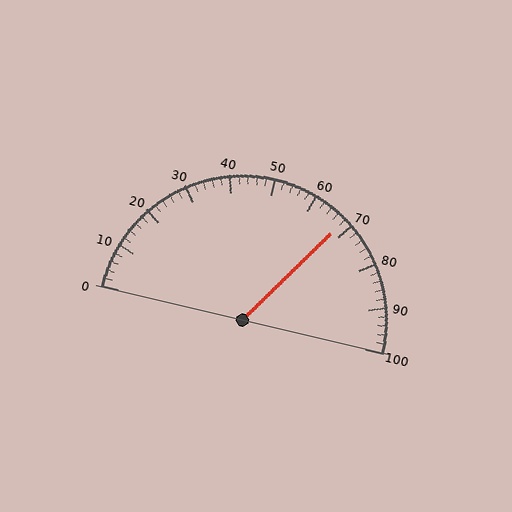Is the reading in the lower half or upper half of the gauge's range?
The reading is in the upper half of the range (0 to 100).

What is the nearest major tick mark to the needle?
The nearest major tick mark is 70.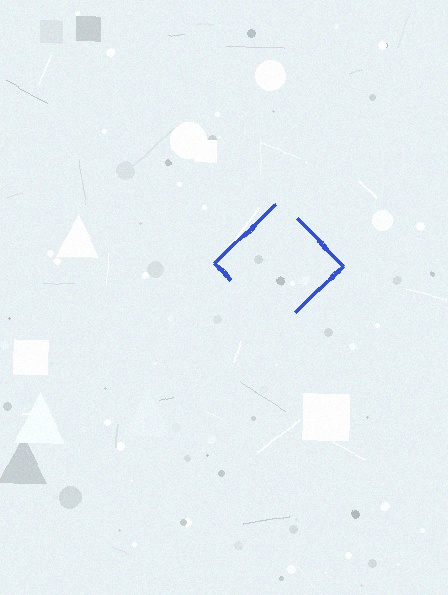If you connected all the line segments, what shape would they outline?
They would outline a diamond.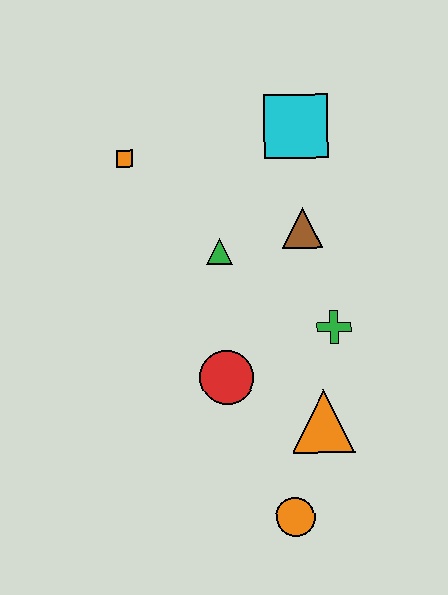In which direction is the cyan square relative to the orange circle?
The cyan square is above the orange circle.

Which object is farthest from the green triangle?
The orange circle is farthest from the green triangle.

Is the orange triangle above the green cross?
No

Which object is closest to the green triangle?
The brown triangle is closest to the green triangle.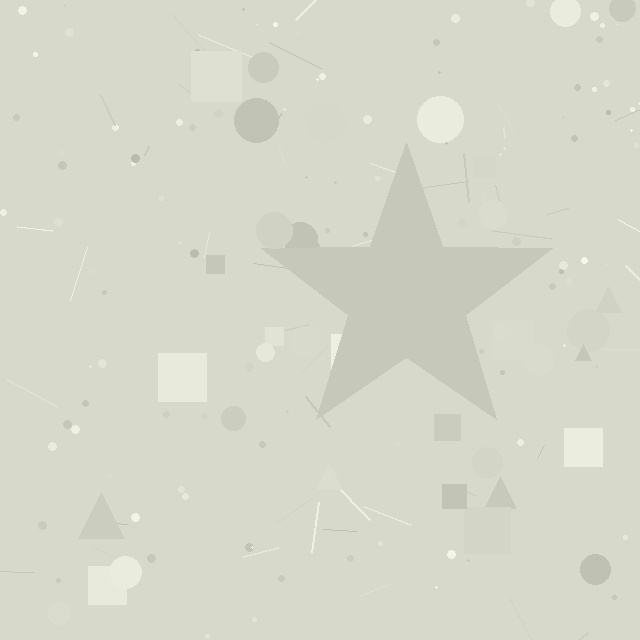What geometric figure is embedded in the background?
A star is embedded in the background.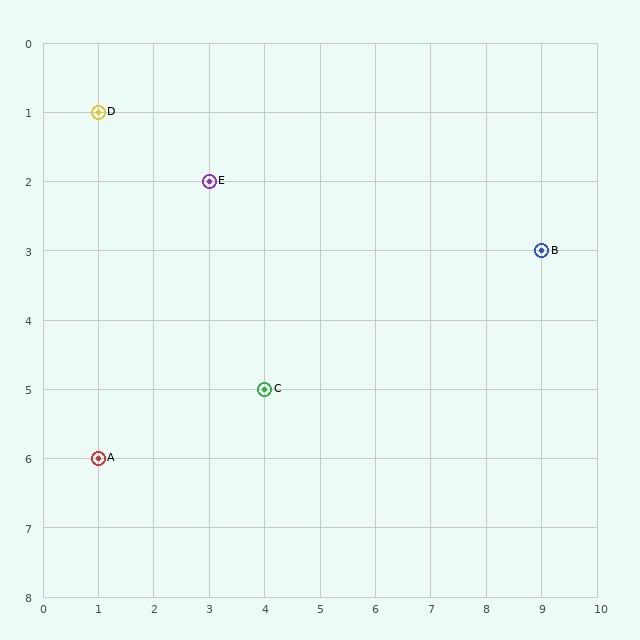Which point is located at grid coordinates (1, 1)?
Point D is at (1, 1).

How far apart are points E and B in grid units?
Points E and B are 6 columns and 1 row apart (about 6.1 grid units diagonally).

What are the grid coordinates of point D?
Point D is at grid coordinates (1, 1).